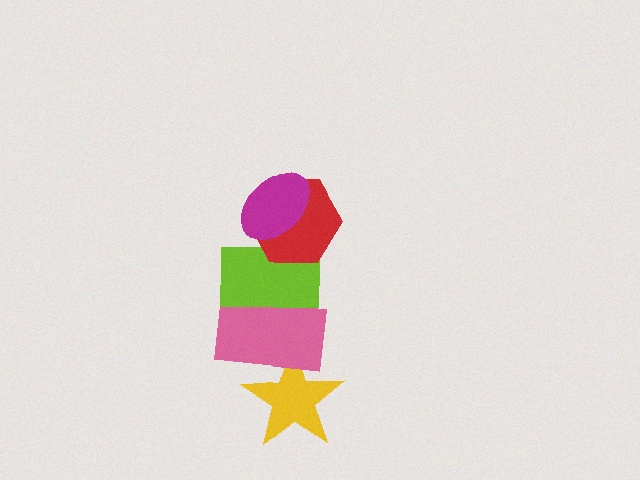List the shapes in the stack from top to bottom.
From top to bottom: the magenta ellipse, the red hexagon, the lime rectangle, the pink rectangle, the yellow star.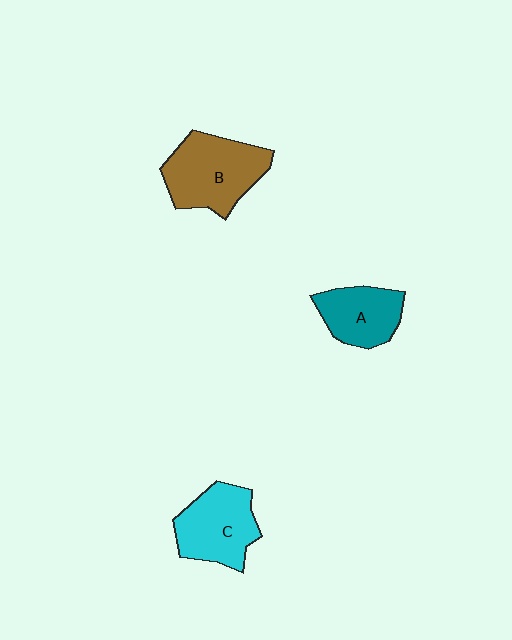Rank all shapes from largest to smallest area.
From largest to smallest: B (brown), C (cyan), A (teal).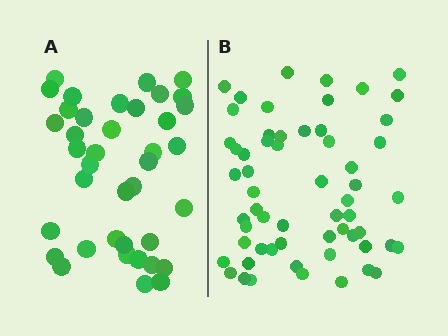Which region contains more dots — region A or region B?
Region B (the right region) has more dots.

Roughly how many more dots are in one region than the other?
Region B has approximately 20 more dots than region A.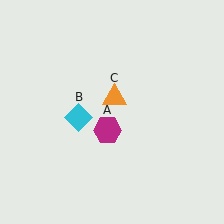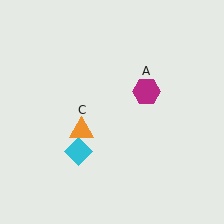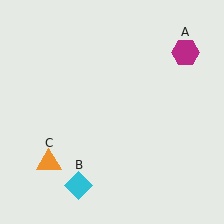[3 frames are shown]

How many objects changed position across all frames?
3 objects changed position: magenta hexagon (object A), cyan diamond (object B), orange triangle (object C).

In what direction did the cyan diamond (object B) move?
The cyan diamond (object B) moved down.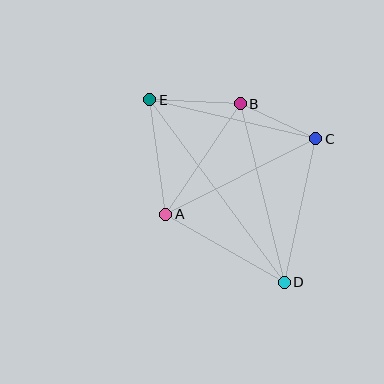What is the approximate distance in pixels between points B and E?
The distance between B and E is approximately 91 pixels.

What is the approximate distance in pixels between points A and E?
The distance between A and E is approximately 116 pixels.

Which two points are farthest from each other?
Points D and E are farthest from each other.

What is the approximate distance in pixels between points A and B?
The distance between A and B is approximately 133 pixels.